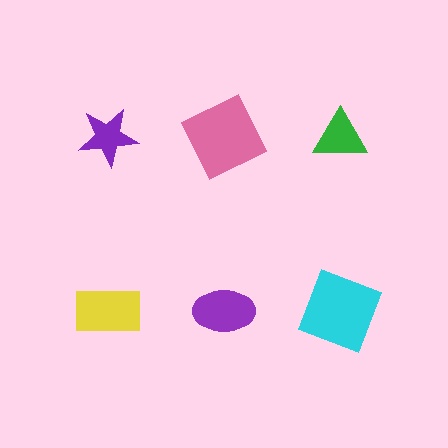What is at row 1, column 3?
A green triangle.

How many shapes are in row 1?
3 shapes.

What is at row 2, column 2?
A purple ellipse.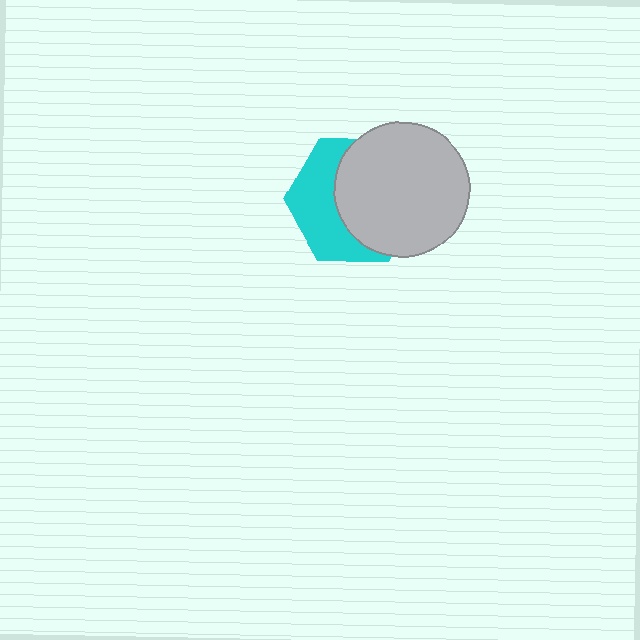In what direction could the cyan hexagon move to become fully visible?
The cyan hexagon could move left. That would shift it out from behind the light gray circle entirely.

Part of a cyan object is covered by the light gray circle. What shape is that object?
It is a hexagon.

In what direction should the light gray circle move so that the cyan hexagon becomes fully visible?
The light gray circle should move right. That is the shortest direction to clear the overlap and leave the cyan hexagon fully visible.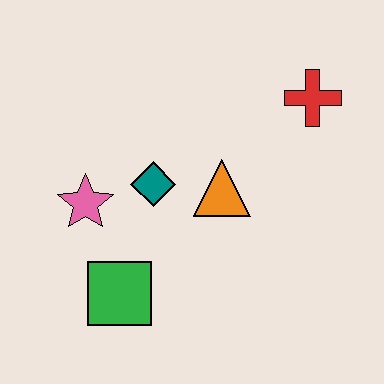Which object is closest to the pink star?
The teal diamond is closest to the pink star.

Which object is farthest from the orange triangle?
The green square is farthest from the orange triangle.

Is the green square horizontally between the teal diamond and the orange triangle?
No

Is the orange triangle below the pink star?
No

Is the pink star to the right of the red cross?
No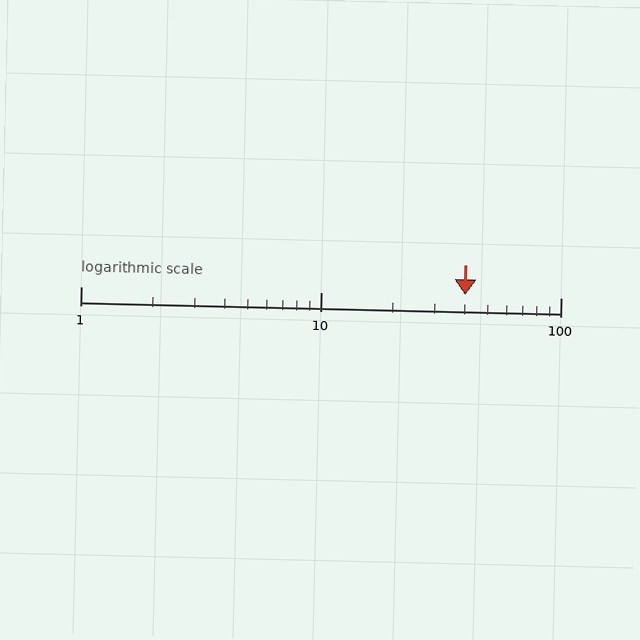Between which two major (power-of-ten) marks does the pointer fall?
The pointer is between 10 and 100.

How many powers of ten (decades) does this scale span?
The scale spans 2 decades, from 1 to 100.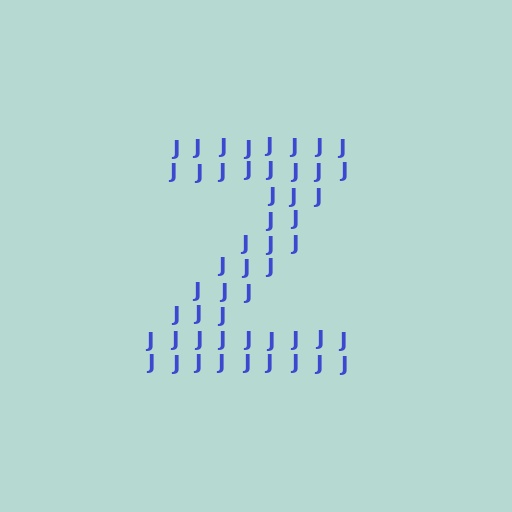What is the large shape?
The large shape is the letter Z.